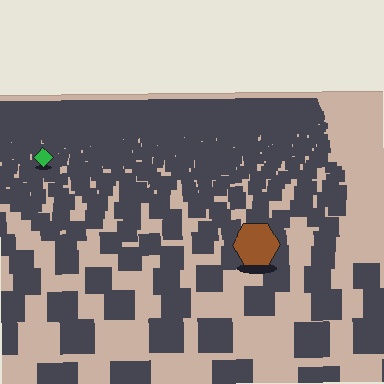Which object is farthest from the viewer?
The green diamond is farthest from the viewer. It appears smaller and the ground texture around it is denser.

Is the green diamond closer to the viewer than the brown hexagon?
No. The brown hexagon is closer — you can tell from the texture gradient: the ground texture is coarser near it.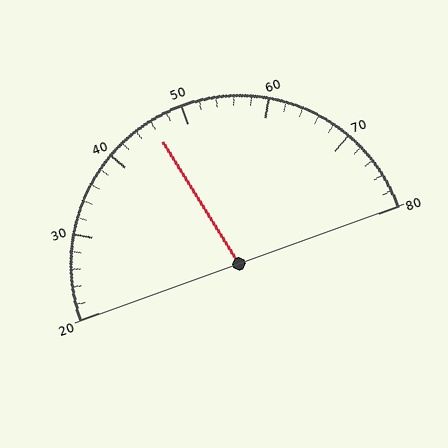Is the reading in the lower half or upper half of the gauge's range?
The reading is in the lower half of the range (20 to 80).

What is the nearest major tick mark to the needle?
The nearest major tick mark is 50.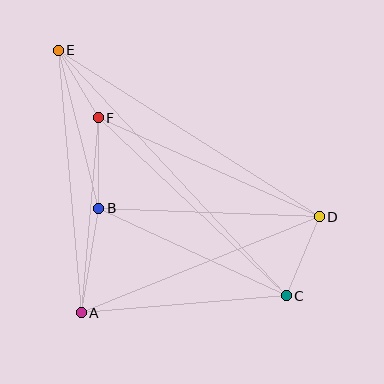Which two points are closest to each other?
Points E and F are closest to each other.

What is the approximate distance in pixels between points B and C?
The distance between B and C is approximately 207 pixels.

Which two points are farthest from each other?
Points C and E are farthest from each other.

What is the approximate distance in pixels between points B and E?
The distance between B and E is approximately 163 pixels.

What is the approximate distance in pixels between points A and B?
The distance between A and B is approximately 106 pixels.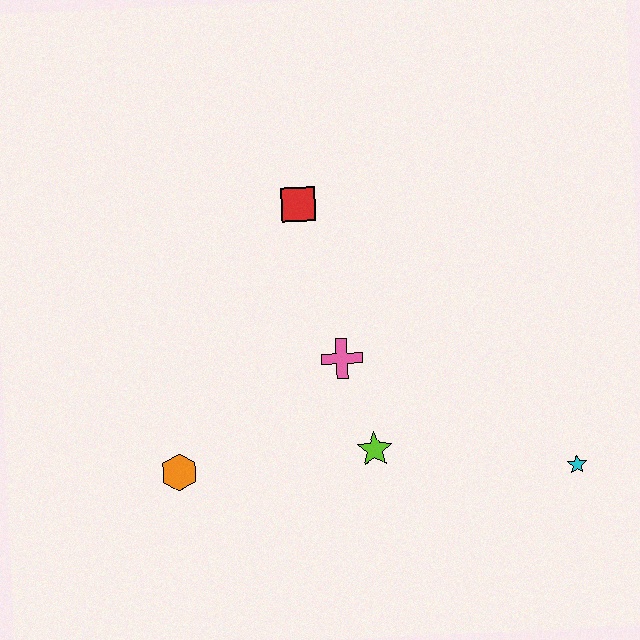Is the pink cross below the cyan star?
No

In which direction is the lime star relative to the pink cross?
The lime star is below the pink cross.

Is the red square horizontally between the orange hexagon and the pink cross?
Yes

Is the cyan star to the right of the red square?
Yes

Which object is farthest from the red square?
The cyan star is farthest from the red square.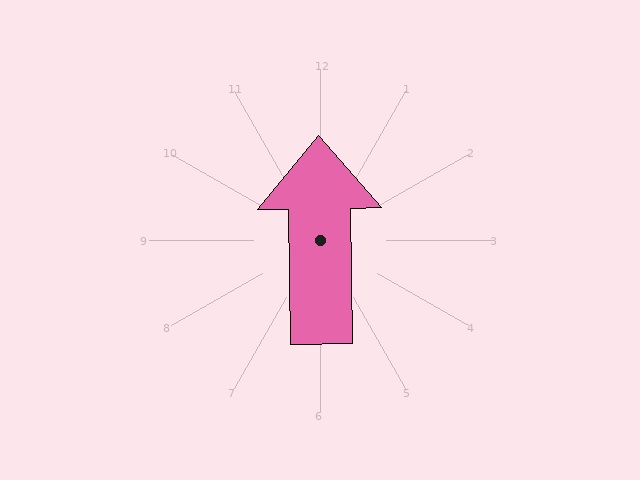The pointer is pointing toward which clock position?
Roughly 12 o'clock.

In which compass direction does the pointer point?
North.